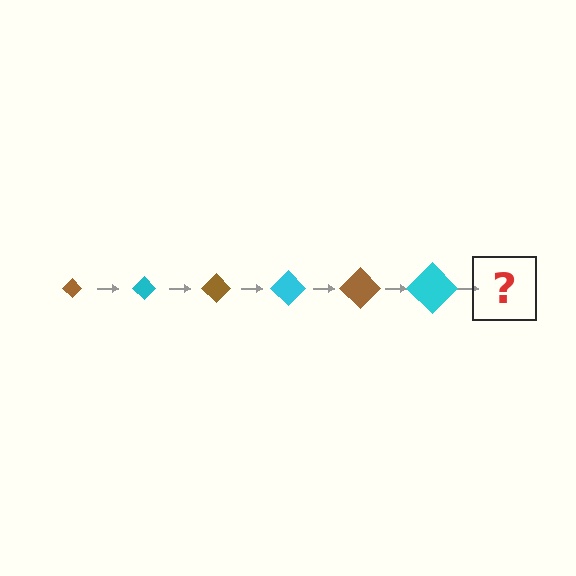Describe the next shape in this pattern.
It should be a brown diamond, larger than the previous one.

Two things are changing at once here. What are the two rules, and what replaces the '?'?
The two rules are that the diamond grows larger each step and the color cycles through brown and cyan. The '?' should be a brown diamond, larger than the previous one.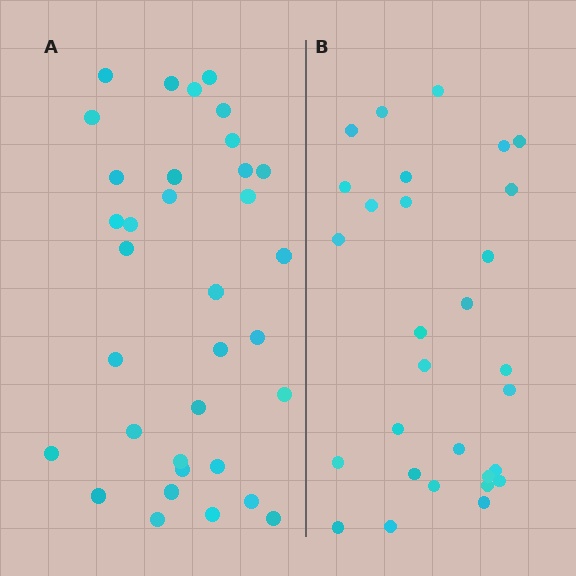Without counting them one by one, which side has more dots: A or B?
Region A (the left region) has more dots.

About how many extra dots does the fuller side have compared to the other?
Region A has about 5 more dots than region B.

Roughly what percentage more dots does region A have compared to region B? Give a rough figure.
About 15% more.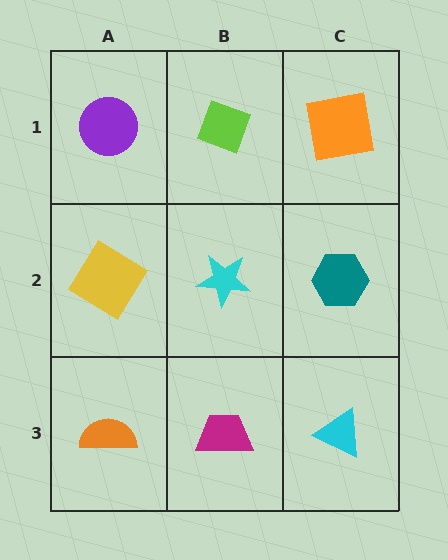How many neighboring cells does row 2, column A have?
3.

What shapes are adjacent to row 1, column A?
A yellow diamond (row 2, column A), a lime diamond (row 1, column B).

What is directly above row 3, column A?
A yellow diamond.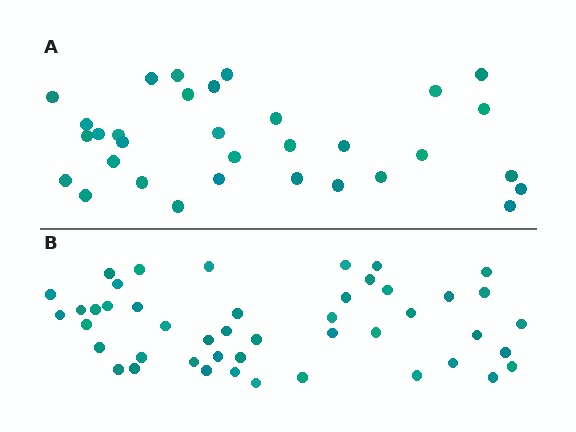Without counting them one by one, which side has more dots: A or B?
Region B (the bottom region) has more dots.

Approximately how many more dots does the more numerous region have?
Region B has approximately 15 more dots than region A.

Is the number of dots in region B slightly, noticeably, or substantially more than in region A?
Region B has noticeably more, but not dramatically so. The ratio is roughly 1.4 to 1.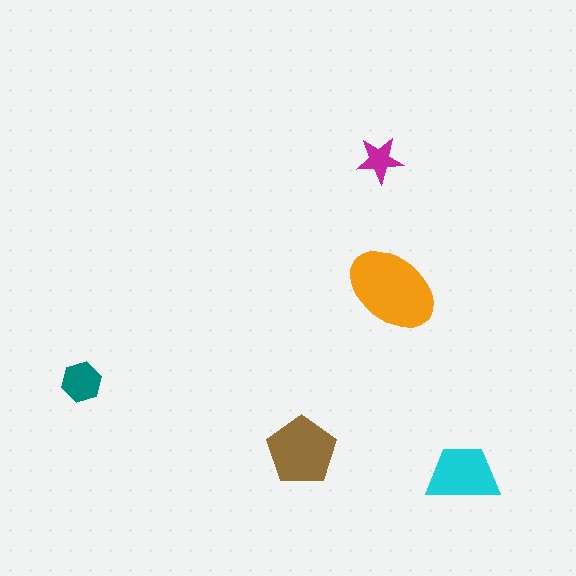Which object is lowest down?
The cyan trapezoid is bottommost.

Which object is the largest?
The orange ellipse.